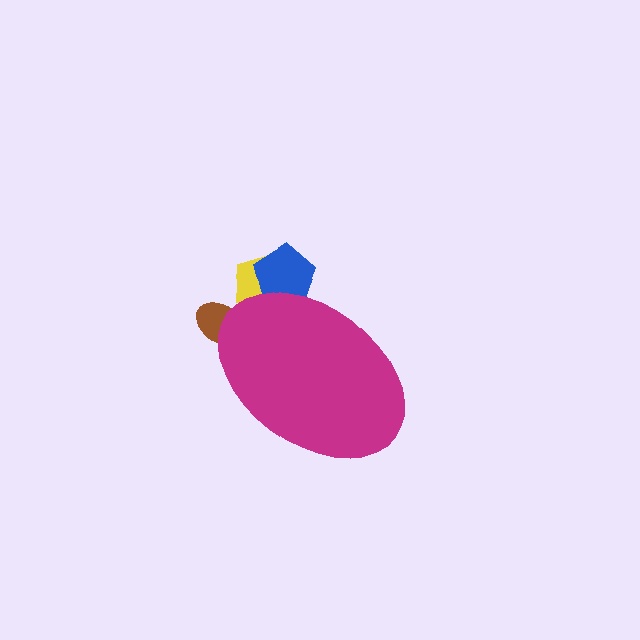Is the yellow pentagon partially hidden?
Yes, the yellow pentagon is partially hidden behind the magenta ellipse.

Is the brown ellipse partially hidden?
Yes, the brown ellipse is partially hidden behind the magenta ellipse.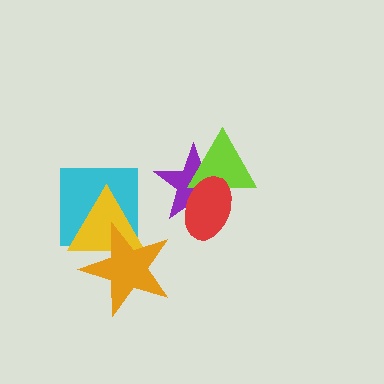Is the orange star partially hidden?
No, no other shape covers it.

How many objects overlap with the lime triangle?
2 objects overlap with the lime triangle.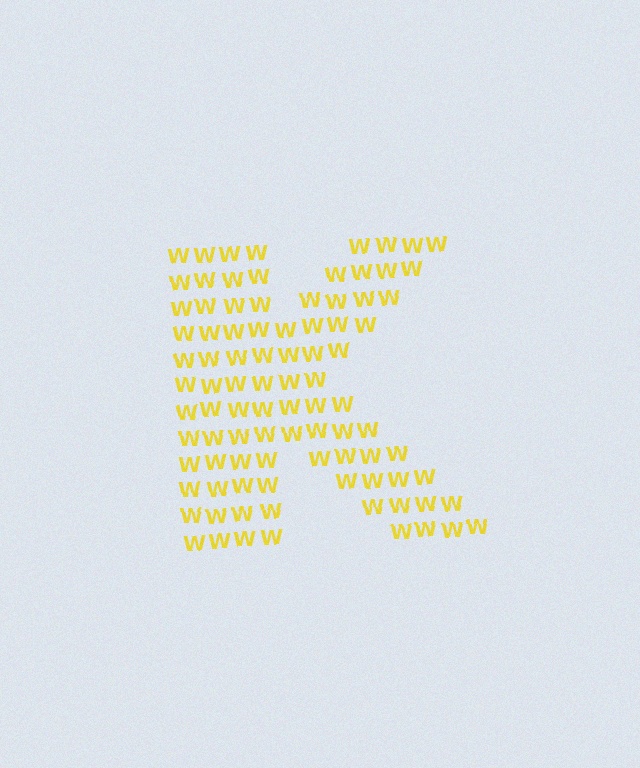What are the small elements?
The small elements are letter W's.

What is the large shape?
The large shape is the letter K.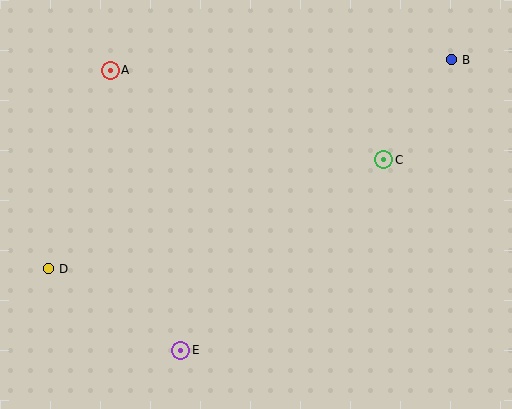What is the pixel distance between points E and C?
The distance between E and C is 278 pixels.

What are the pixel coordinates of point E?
Point E is at (181, 350).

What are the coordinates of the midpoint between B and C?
The midpoint between B and C is at (418, 110).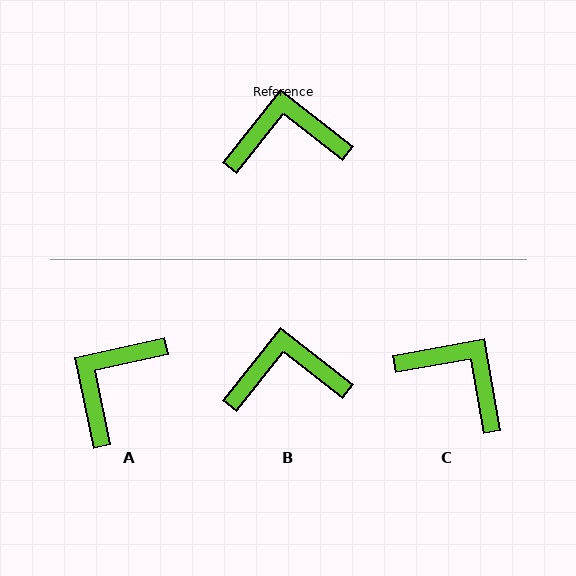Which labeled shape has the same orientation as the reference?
B.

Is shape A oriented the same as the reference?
No, it is off by about 50 degrees.